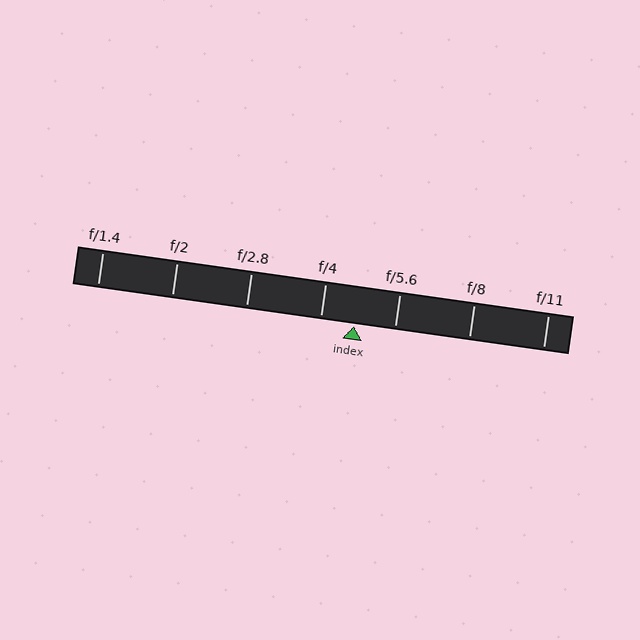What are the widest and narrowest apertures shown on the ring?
The widest aperture shown is f/1.4 and the narrowest is f/11.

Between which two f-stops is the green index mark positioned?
The index mark is between f/4 and f/5.6.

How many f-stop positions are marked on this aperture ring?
There are 7 f-stop positions marked.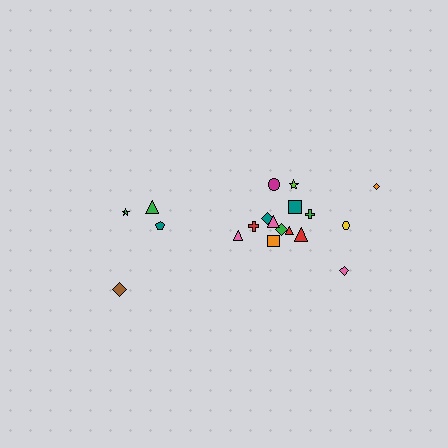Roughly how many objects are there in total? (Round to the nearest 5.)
Roughly 20 objects in total.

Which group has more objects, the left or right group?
The right group.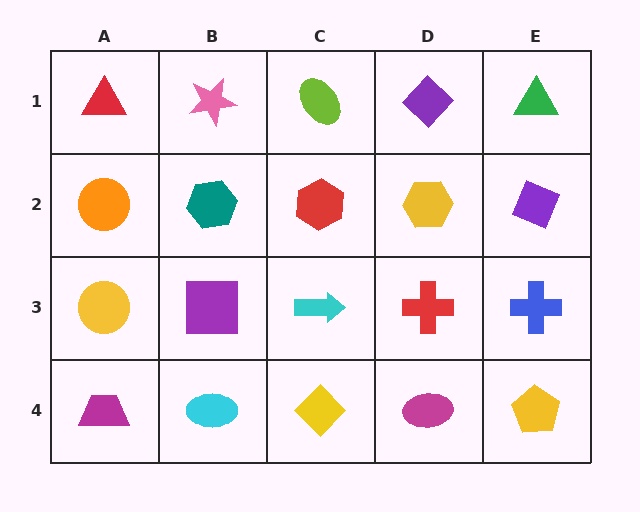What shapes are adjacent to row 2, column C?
A lime ellipse (row 1, column C), a cyan arrow (row 3, column C), a teal hexagon (row 2, column B), a yellow hexagon (row 2, column D).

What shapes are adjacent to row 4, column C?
A cyan arrow (row 3, column C), a cyan ellipse (row 4, column B), a magenta ellipse (row 4, column D).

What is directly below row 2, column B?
A purple square.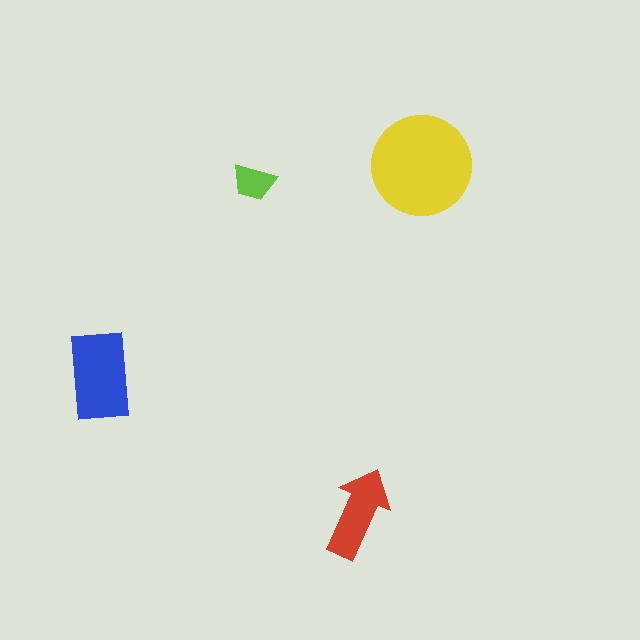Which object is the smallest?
The lime trapezoid.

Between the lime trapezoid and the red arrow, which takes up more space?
The red arrow.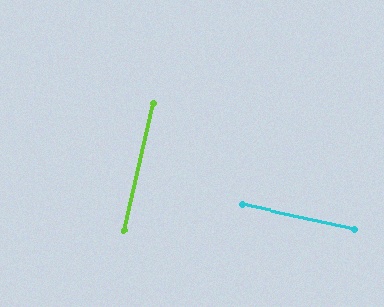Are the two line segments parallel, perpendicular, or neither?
Perpendicular — they meet at approximately 89°.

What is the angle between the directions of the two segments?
Approximately 89 degrees.